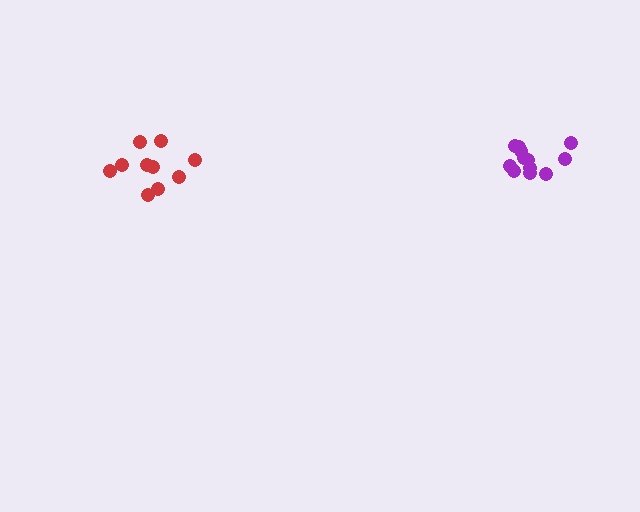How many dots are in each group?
Group 1: 10 dots, Group 2: 12 dots (22 total).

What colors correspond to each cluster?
The clusters are colored: red, purple.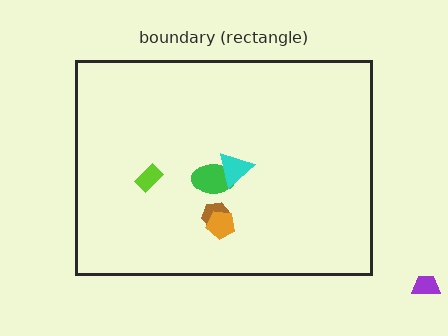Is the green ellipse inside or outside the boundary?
Inside.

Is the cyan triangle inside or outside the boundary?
Inside.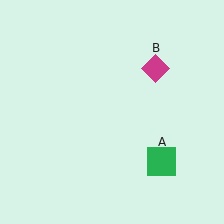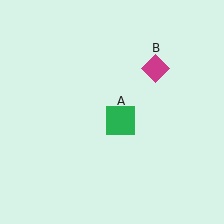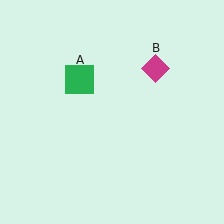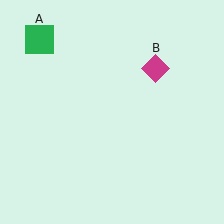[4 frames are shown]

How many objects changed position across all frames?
1 object changed position: green square (object A).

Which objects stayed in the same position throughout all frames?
Magenta diamond (object B) remained stationary.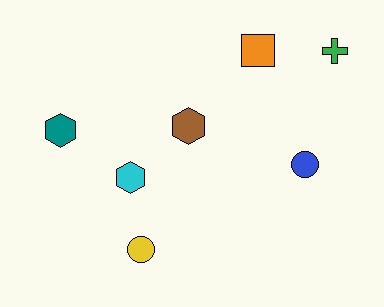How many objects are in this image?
There are 7 objects.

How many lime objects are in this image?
There are no lime objects.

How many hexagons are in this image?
There are 3 hexagons.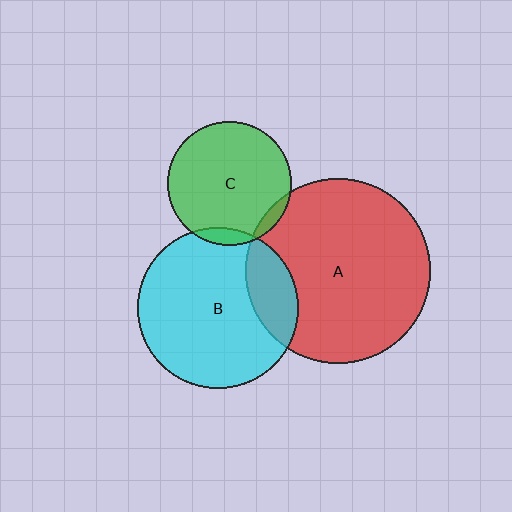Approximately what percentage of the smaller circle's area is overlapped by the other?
Approximately 20%.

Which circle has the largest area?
Circle A (red).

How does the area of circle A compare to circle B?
Approximately 1.3 times.